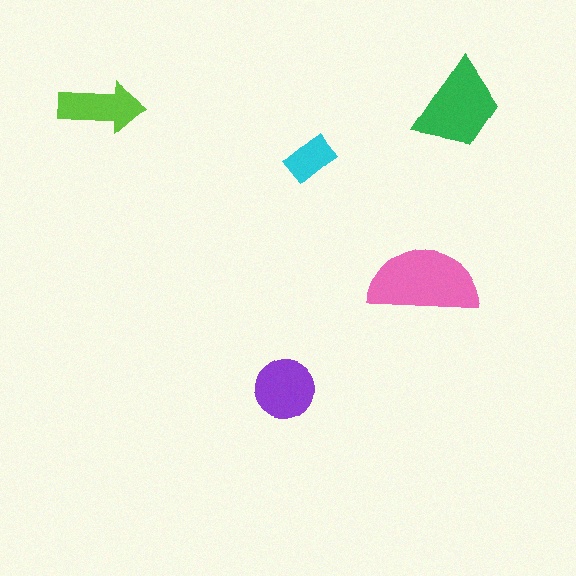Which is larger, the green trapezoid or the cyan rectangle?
The green trapezoid.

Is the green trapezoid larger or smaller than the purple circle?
Larger.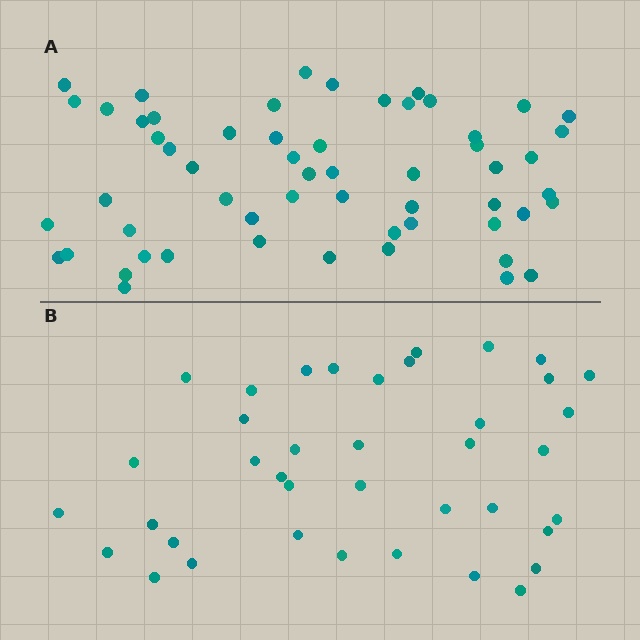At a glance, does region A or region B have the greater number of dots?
Region A (the top region) has more dots.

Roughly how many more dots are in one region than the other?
Region A has approximately 20 more dots than region B.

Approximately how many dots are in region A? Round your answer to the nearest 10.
About 60 dots. (The exact count is 57, which rounds to 60.)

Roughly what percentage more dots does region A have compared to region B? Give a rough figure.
About 45% more.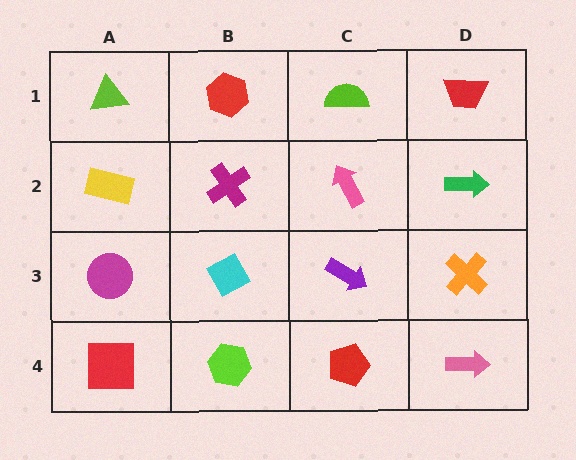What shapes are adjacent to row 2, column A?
A lime triangle (row 1, column A), a magenta circle (row 3, column A), a magenta cross (row 2, column B).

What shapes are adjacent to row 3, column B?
A magenta cross (row 2, column B), a lime hexagon (row 4, column B), a magenta circle (row 3, column A), a purple arrow (row 3, column C).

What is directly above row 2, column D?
A red trapezoid.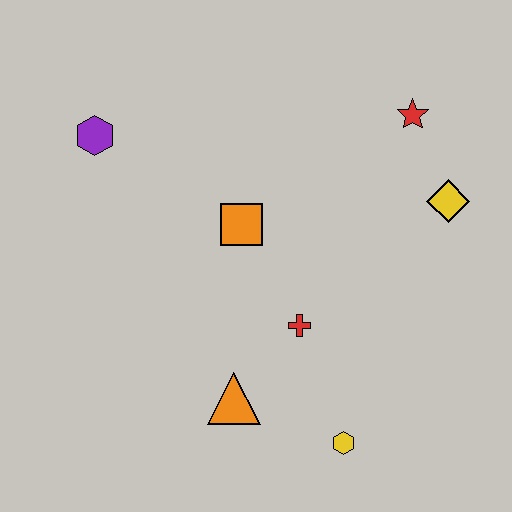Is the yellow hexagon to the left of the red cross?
No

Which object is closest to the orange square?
The red cross is closest to the orange square.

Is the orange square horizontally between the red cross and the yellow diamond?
No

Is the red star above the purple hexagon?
Yes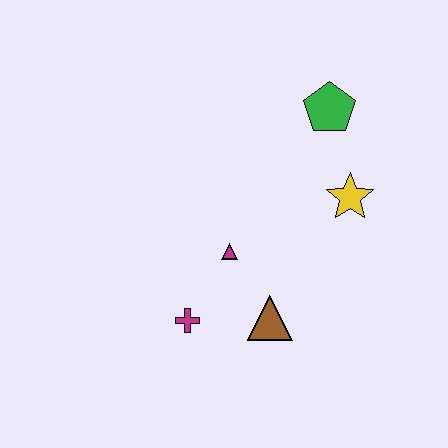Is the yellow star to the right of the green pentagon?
Yes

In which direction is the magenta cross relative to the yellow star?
The magenta cross is to the left of the yellow star.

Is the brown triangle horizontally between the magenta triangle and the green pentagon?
Yes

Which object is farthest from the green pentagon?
The magenta cross is farthest from the green pentagon.